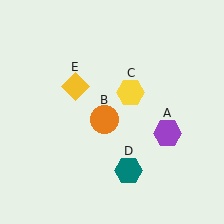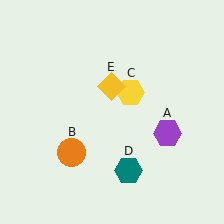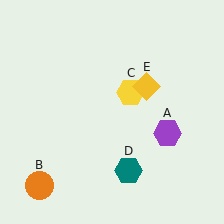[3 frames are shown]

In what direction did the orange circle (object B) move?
The orange circle (object B) moved down and to the left.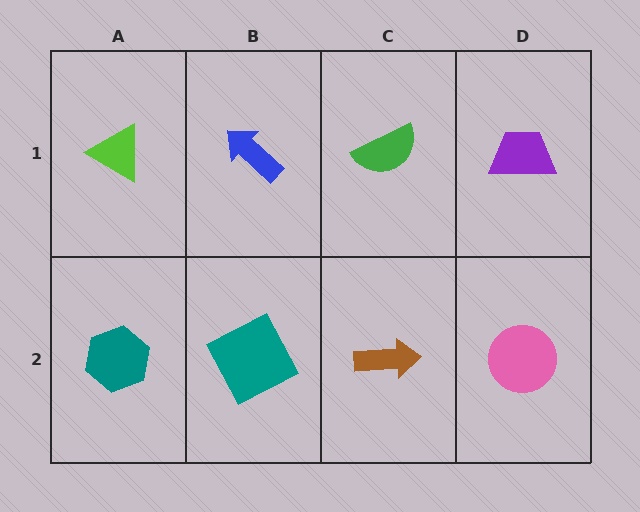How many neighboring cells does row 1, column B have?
3.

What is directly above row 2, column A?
A lime triangle.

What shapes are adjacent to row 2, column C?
A green semicircle (row 1, column C), a teal square (row 2, column B), a pink circle (row 2, column D).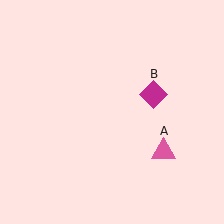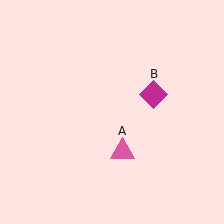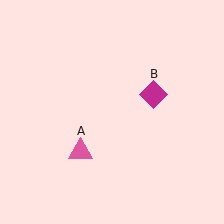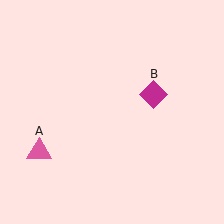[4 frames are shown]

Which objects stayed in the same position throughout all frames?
Magenta diamond (object B) remained stationary.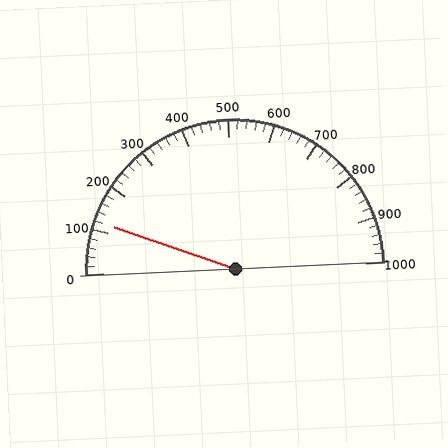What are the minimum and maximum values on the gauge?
The gauge ranges from 0 to 1000.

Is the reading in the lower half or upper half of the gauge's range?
The reading is in the lower half of the range (0 to 1000).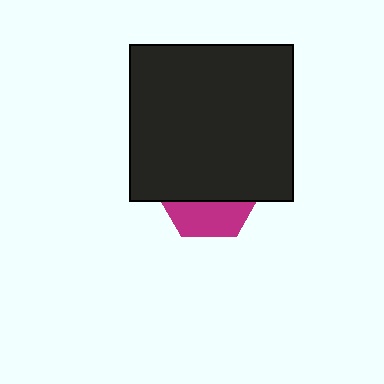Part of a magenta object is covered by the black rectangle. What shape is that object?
It is a hexagon.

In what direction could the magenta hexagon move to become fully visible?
The magenta hexagon could move down. That would shift it out from behind the black rectangle entirely.